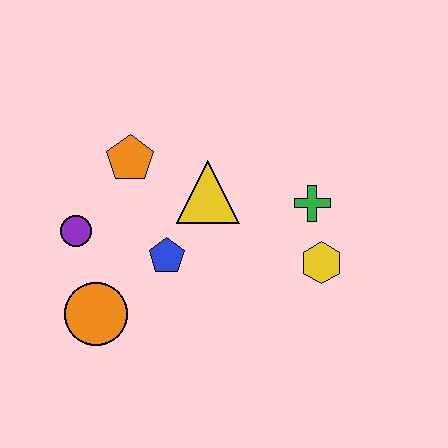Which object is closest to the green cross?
The yellow hexagon is closest to the green cross.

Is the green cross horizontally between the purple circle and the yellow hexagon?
Yes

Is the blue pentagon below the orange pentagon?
Yes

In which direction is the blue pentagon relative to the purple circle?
The blue pentagon is to the right of the purple circle.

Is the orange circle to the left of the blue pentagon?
Yes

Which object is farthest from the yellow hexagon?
The purple circle is farthest from the yellow hexagon.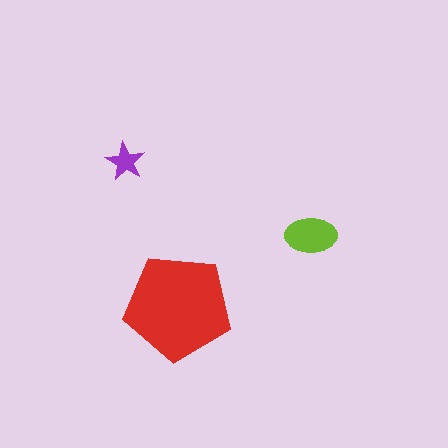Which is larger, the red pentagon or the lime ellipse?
The red pentagon.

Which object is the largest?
The red pentagon.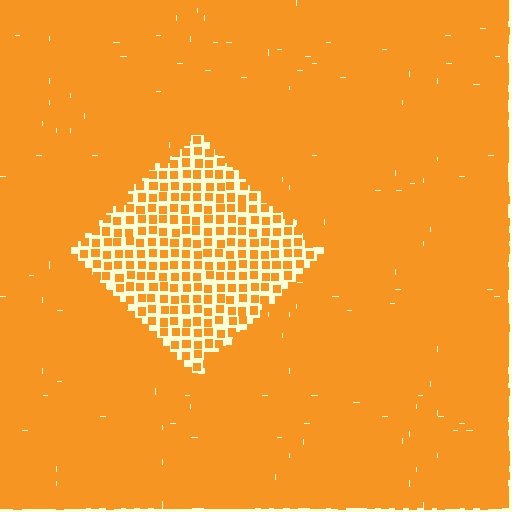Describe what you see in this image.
The image contains small orange elements arranged at two different densities. A diamond-shaped region is visible where the elements are less densely packed than the surrounding area.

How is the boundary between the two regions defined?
The boundary is defined by a change in element density (approximately 2.6x ratio). All elements are the same color, size, and shape.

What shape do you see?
I see a diamond.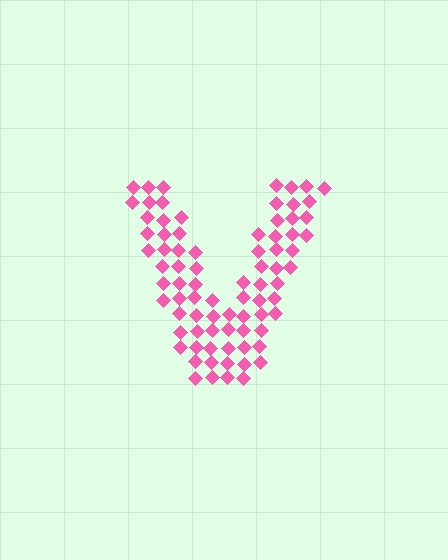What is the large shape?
The large shape is the letter V.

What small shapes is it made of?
It is made of small diamonds.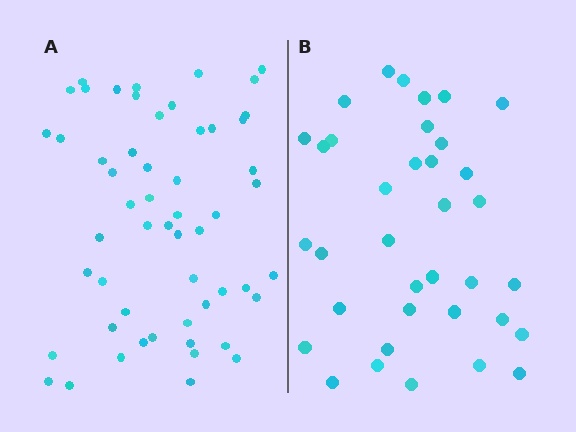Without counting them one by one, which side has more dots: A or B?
Region A (the left region) has more dots.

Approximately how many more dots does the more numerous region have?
Region A has approximately 20 more dots than region B.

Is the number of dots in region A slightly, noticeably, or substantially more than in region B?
Region A has substantially more. The ratio is roughly 1.5 to 1.